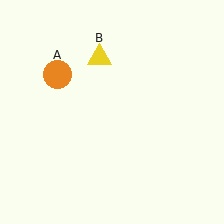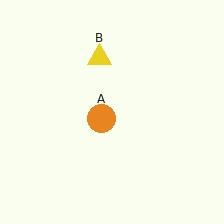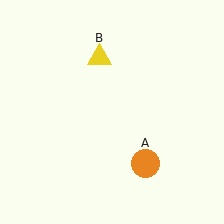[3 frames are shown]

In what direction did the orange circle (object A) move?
The orange circle (object A) moved down and to the right.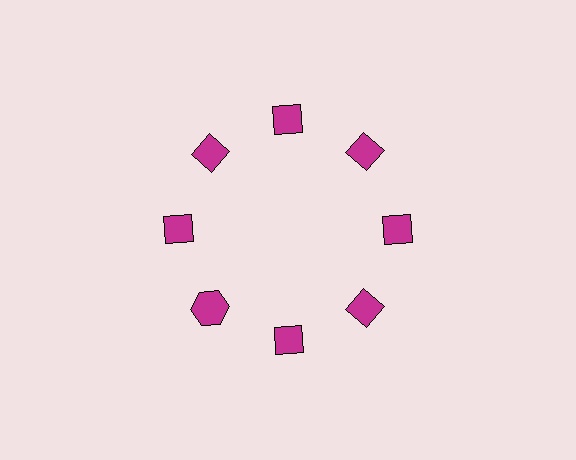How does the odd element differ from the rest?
It has a different shape: hexagon instead of diamond.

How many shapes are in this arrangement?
There are 8 shapes arranged in a ring pattern.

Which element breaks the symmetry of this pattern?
The magenta hexagon at roughly the 8 o'clock position breaks the symmetry. All other shapes are magenta diamonds.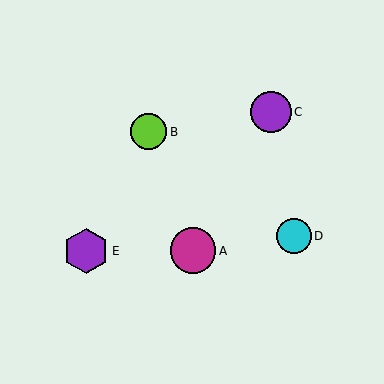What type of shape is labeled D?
Shape D is a cyan circle.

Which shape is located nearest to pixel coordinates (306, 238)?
The cyan circle (labeled D) at (294, 236) is nearest to that location.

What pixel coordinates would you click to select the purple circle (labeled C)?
Click at (271, 112) to select the purple circle C.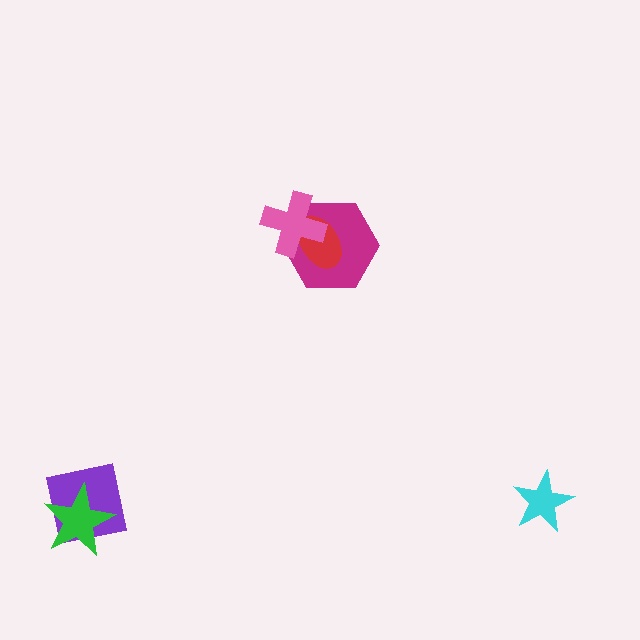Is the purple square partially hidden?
Yes, it is partially covered by another shape.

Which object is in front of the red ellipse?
The pink cross is in front of the red ellipse.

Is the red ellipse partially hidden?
Yes, it is partially covered by another shape.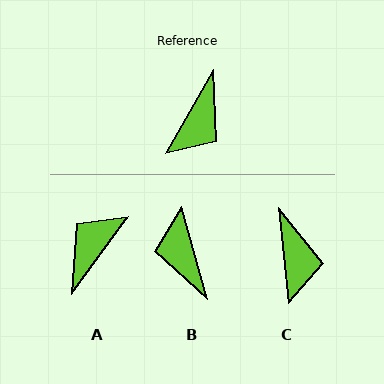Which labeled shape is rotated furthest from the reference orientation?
A, about 174 degrees away.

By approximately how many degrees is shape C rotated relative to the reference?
Approximately 36 degrees counter-clockwise.